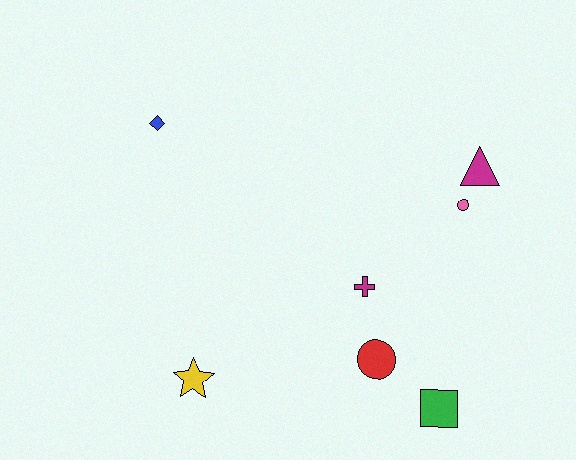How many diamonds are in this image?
There is 1 diamond.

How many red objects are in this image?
There is 1 red object.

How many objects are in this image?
There are 7 objects.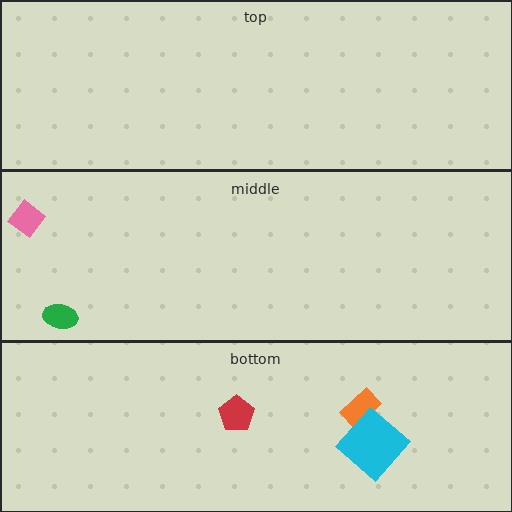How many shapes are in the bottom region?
3.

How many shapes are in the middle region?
2.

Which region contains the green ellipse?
The middle region.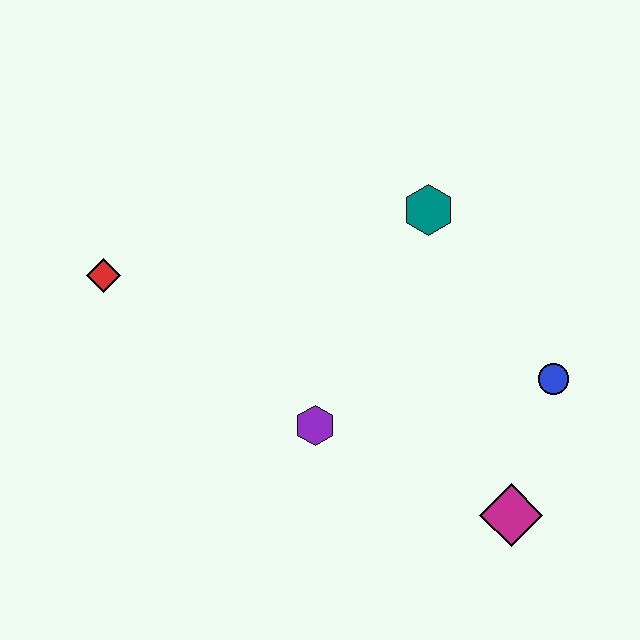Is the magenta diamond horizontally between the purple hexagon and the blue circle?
Yes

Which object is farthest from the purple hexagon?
The red diamond is farthest from the purple hexagon.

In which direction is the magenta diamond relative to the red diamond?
The magenta diamond is to the right of the red diamond.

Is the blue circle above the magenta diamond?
Yes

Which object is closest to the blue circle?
The magenta diamond is closest to the blue circle.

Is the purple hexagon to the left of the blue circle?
Yes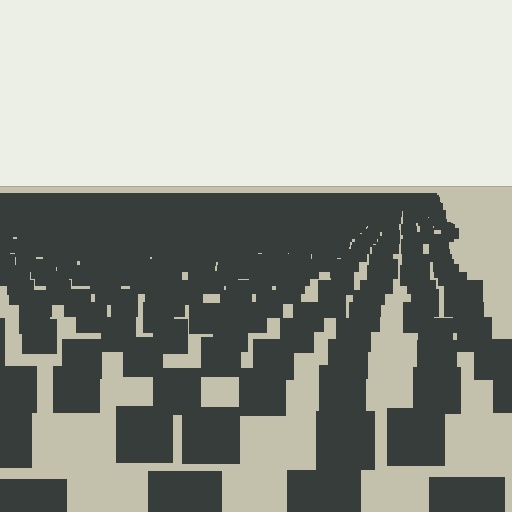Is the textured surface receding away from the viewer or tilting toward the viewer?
The surface is receding away from the viewer. Texture elements get smaller and denser toward the top.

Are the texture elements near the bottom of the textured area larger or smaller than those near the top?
Larger. Near the bottom, elements are closer to the viewer and appear at a bigger on-screen size.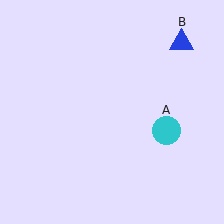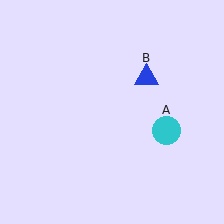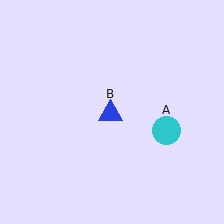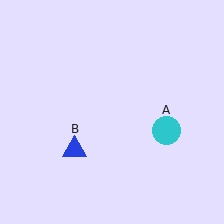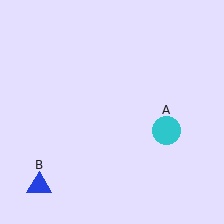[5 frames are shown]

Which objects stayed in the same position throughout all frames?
Cyan circle (object A) remained stationary.